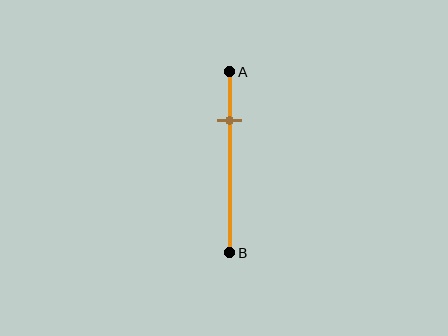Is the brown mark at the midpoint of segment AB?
No, the mark is at about 25% from A, not at the 50% midpoint.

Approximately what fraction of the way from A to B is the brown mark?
The brown mark is approximately 25% of the way from A to B.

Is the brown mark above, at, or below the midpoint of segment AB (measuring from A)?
The brown mark is above the midpoint of segment AB.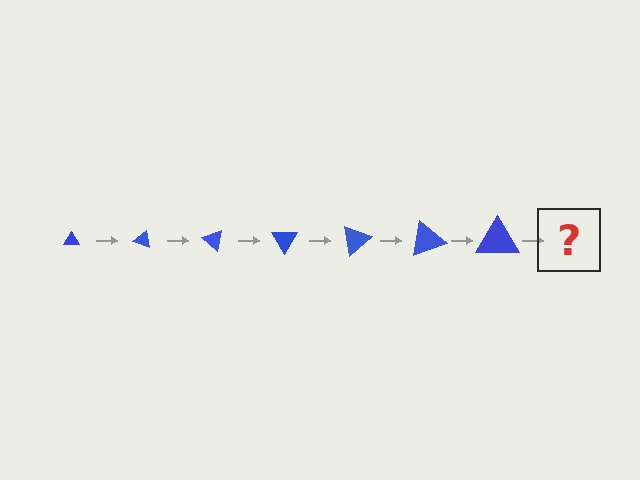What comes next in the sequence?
The next element should be a triangle, larger than the previous one and rotated 140 degrees from the start.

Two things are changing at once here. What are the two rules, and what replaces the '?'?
The two rules are that the triangle grows larger each step and it rotates 20 degrees each step. The '?' should be a triangle, larger than the previous one and rotated 140 degrees from the start.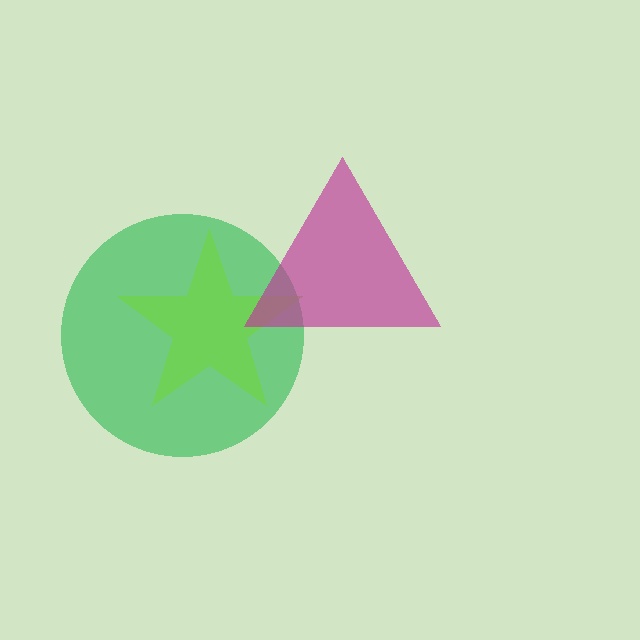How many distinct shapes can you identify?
There are 3 distinct shapes: a green circle, a lime star, a magenta triangle.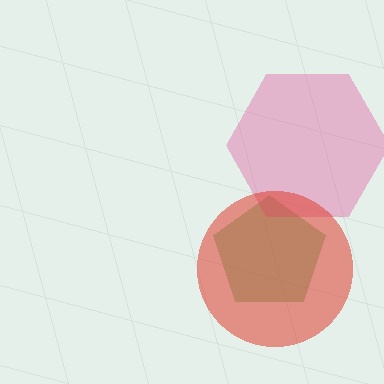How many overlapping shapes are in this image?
There are 3 overlapping shapes in the image.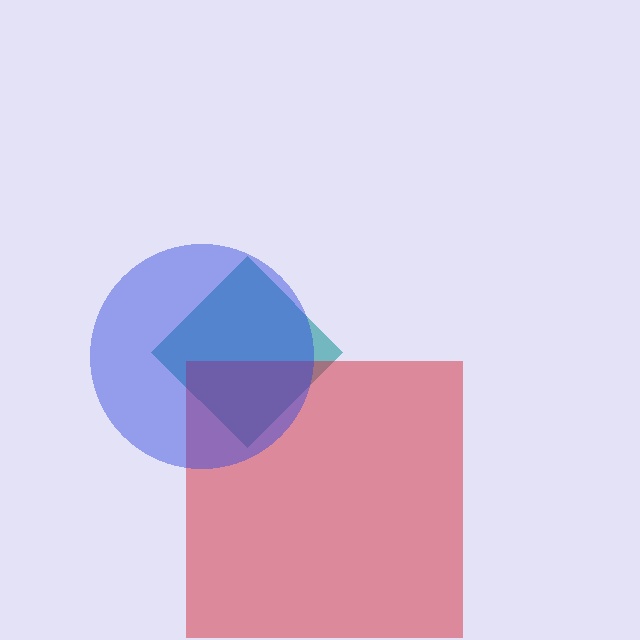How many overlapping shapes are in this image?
There are 3 overlapping shapes in the image.